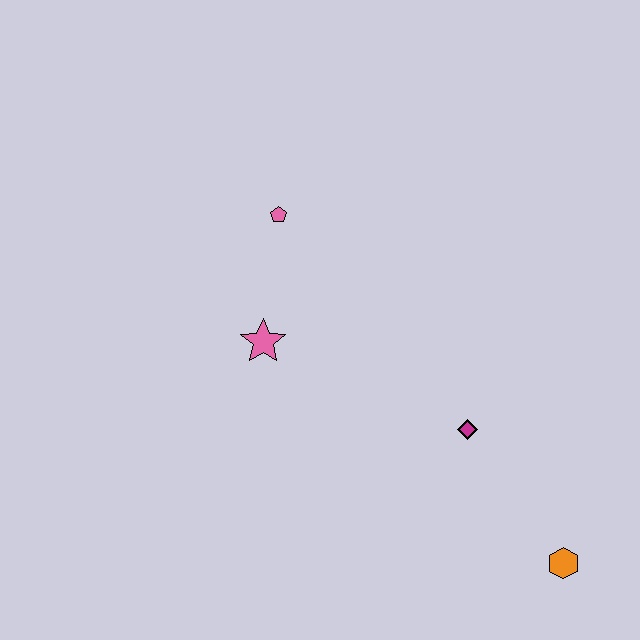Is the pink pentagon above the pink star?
Yes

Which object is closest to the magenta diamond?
The orange hexagon is closest to the magenta diamond.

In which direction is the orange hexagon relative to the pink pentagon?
The orange hexagon is below the pink pentagon.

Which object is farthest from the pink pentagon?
The orange hexagon is farthest from the pink pentagon.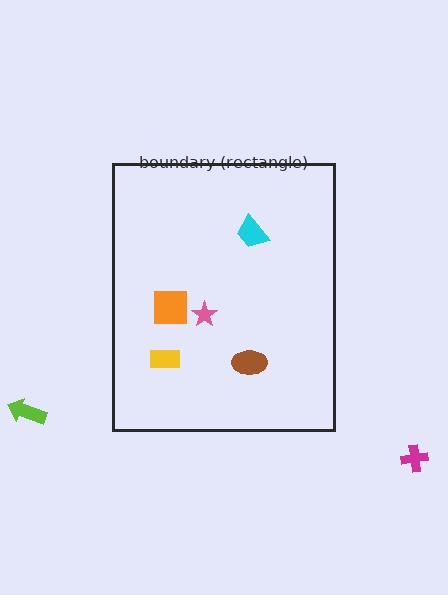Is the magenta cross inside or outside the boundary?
Outside.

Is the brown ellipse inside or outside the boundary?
Inside.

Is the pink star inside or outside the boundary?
Inside.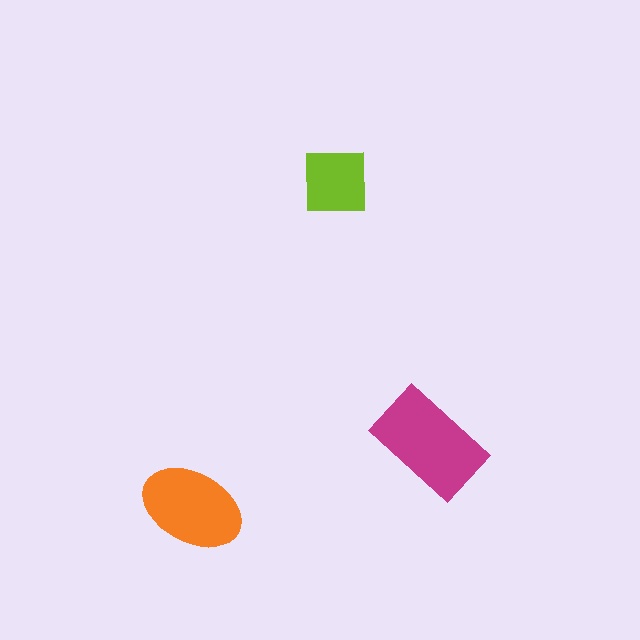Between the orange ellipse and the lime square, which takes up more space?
The orange ellipse.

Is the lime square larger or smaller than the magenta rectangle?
Smaller.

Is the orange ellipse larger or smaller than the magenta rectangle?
Smaller.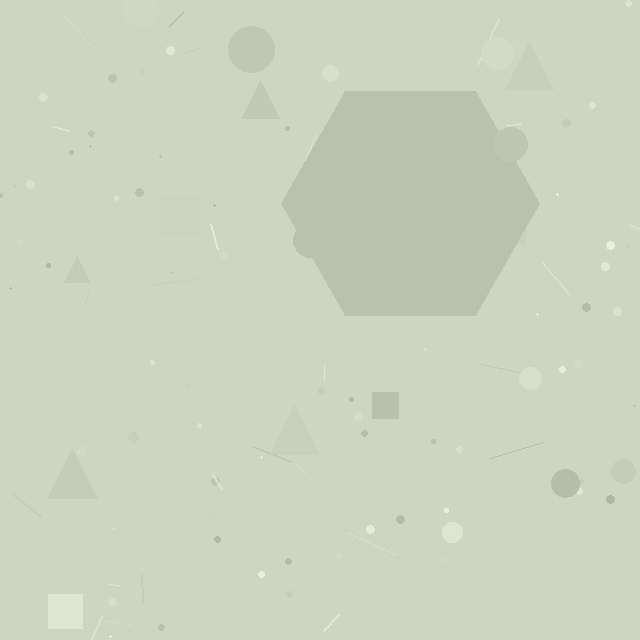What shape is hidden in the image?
A hexagon is hidden in the image.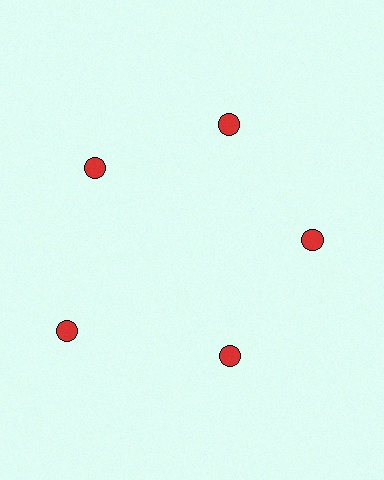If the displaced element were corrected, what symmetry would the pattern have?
It would have 5-fold rotational symmetry — the pattern would map onto itself every 72 degrees.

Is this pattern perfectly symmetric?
No. The 5 red circles are arranged in a ring, but one element near the 8 o'clock position is pushed outward from the center, breaking the 5-fold rotational symmetry.